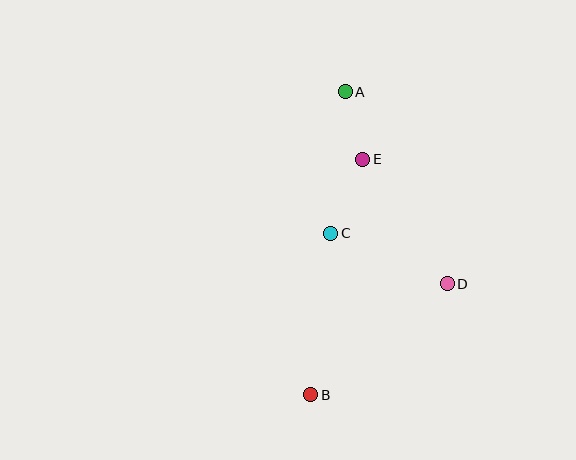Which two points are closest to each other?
Points A and E are closest to each other.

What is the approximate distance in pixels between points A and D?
The distance between A and D is approximately 218 pixels.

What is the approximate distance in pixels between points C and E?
The distance between C and E is approximately 80 pixels.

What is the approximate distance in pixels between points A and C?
The distance between A and C is approximately 142 pixels.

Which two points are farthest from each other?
Points A and B are farthest from each other.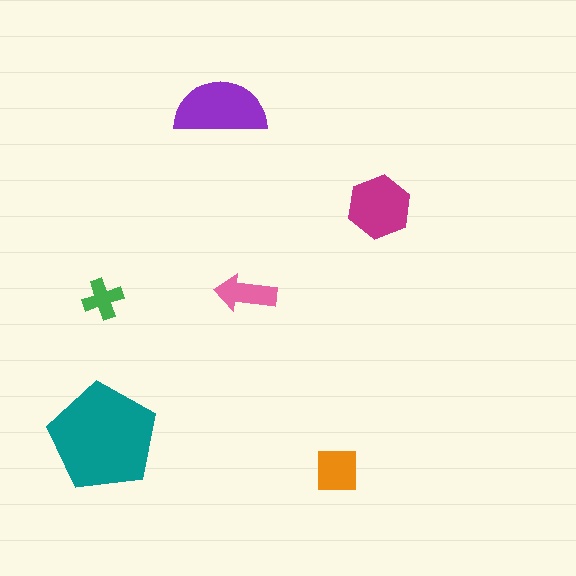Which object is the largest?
The teal pentagon.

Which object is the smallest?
The green cross.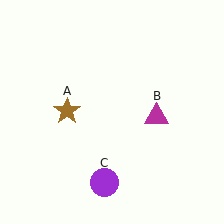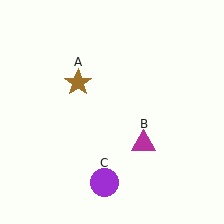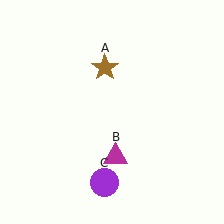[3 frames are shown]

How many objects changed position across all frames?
2 objects changed position: brown star (object A), magenta triangle (object B).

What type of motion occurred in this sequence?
The brown star (object A), magenta triangle (object B) rotated clockwise around the center of the scene.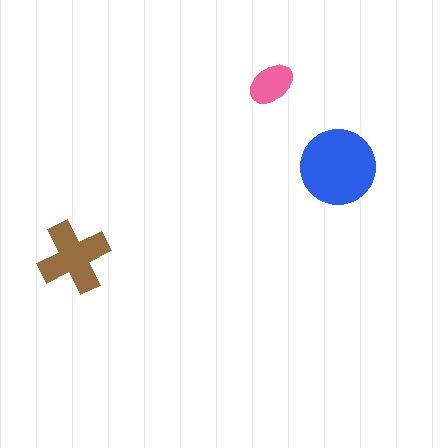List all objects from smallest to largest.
The pink ellipse, the brown cross, the blue circle.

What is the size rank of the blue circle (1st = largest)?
1st.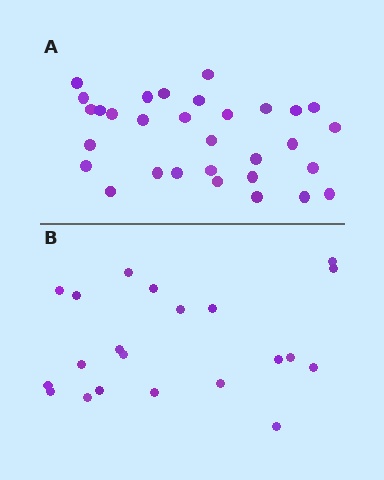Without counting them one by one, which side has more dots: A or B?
Region A (the top region) has more dots.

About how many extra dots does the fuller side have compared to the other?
Region A has roughly 10 or so more dots than region B.